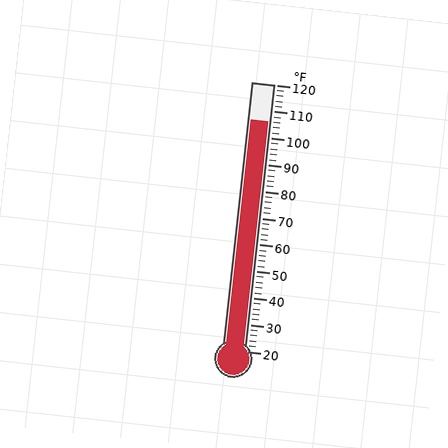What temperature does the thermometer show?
The thermometer shows approximately 106°F.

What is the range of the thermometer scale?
The thermometer scale ranges from 20°F to 120°F.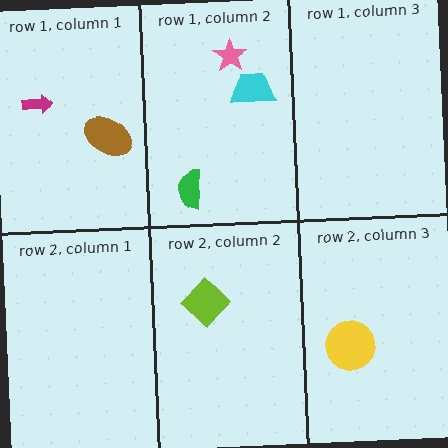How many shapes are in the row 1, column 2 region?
3.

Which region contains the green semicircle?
The row 1, column 2 region.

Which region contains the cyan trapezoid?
The row 1, column 2 region.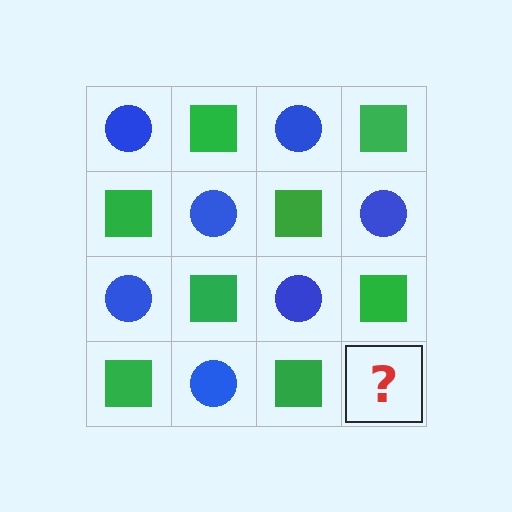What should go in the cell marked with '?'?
The missing cell should contain a blue circle.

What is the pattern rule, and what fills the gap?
The rule is that it alternates blue circle and green square in a checkerboard pattern. The gap should be filled with a blue circle.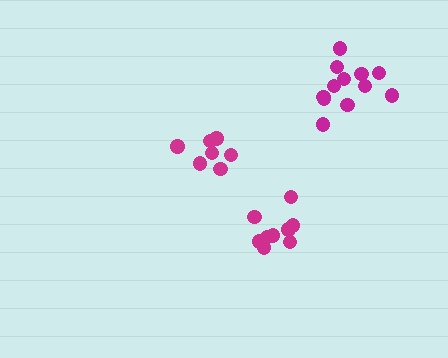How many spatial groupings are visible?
There are 3 spatial groupings.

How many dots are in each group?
Group 1: 7 dots, Group 2: 9 dots, Group 3: 12 dots (28 total).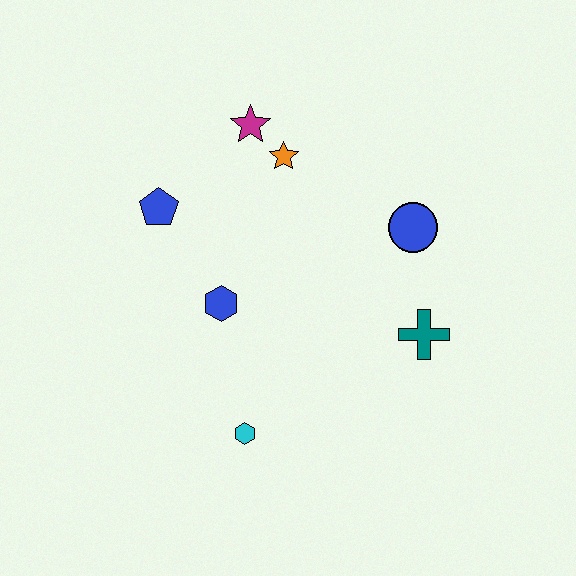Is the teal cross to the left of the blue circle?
No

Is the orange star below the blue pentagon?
No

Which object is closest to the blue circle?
The teal cross is closest to the blue circle.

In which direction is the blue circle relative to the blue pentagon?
The blue circle is to the right of the blue pentagon.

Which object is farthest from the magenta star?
The cyan hexagon is farthest from the magenta star.